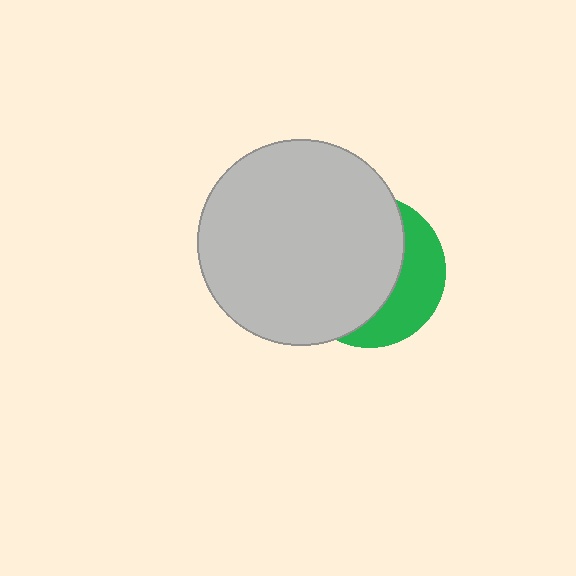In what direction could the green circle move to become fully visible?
The green circle could move right. That would shift it out from behind the light gray circle entirely.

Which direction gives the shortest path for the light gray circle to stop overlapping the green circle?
Moving left gives the shortest separation.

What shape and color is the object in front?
The object in front is a light gray circle.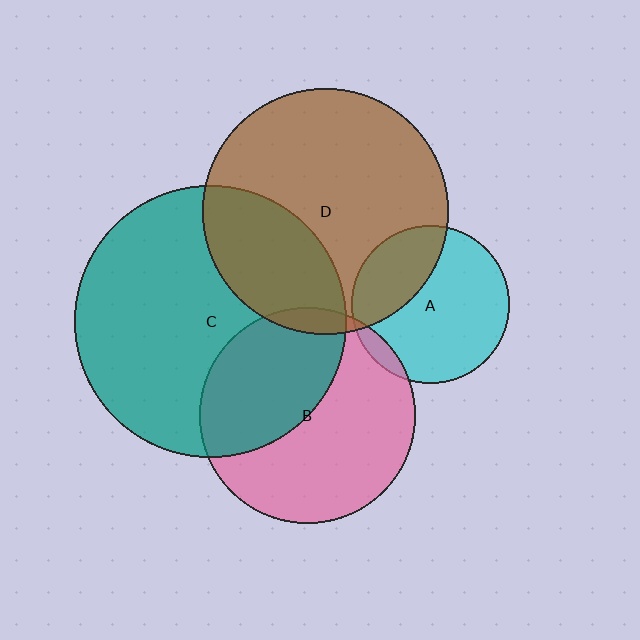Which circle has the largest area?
Circle C (teal).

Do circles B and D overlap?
Yes.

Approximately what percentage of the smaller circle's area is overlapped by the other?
Approximately 5%.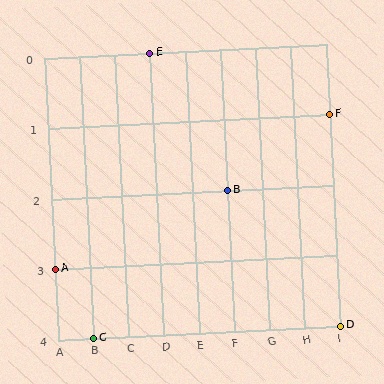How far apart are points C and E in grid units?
Points C and E are 2 columns and 4 rows apart (about 4.5 grid units diagonally).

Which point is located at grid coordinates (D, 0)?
Point E is at (D, 0).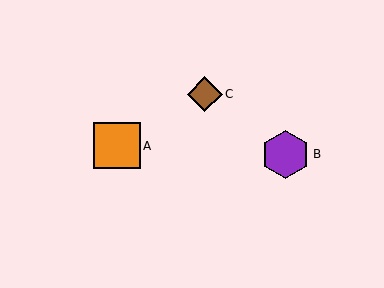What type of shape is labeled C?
Shape C is a brown diamond.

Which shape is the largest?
The purple hexagon (labeled B) is the largest.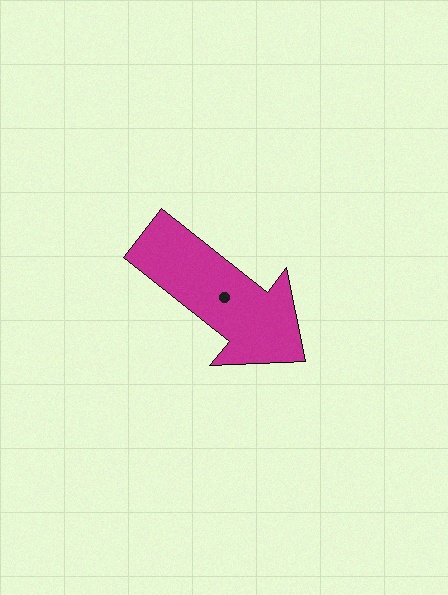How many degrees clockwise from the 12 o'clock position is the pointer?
Approximately 128 degrees.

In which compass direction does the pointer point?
Southeast.